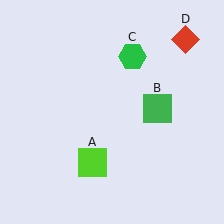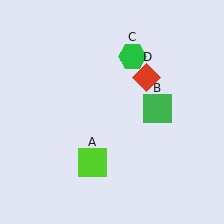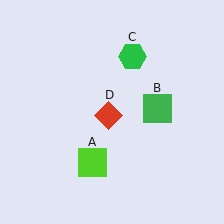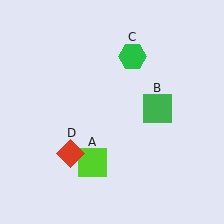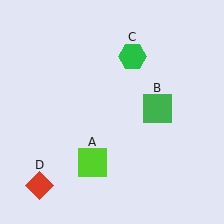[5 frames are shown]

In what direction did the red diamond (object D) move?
The red diamond (object D) moved down and to the left.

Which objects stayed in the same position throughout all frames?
Lime square (object A) and green square (object B) and green hexagon (object C) remained stationary.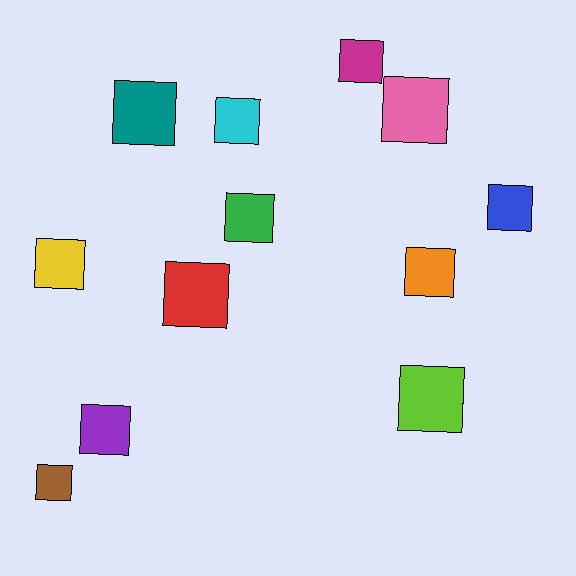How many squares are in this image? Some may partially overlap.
There are 12 squares.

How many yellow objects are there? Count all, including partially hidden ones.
There is 1 yellow object.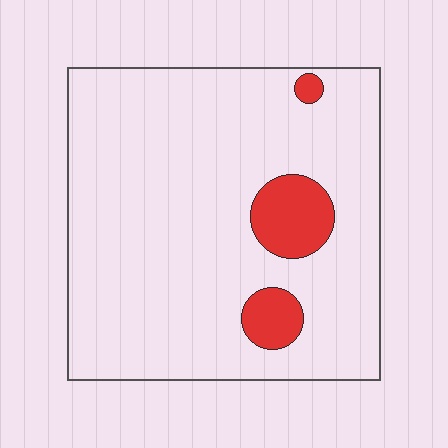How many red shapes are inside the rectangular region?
3.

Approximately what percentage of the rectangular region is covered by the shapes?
Approximately 10%.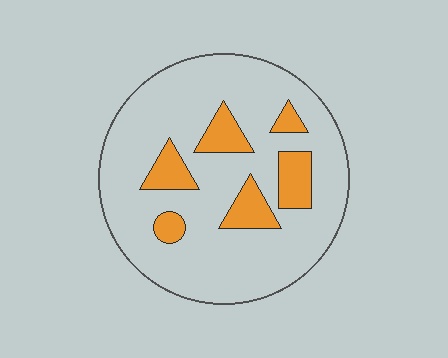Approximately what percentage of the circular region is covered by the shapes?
Approximately 15%.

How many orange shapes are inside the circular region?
6.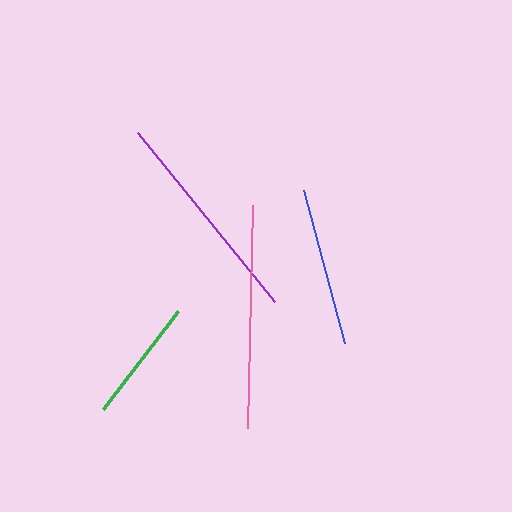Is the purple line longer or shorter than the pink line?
The pink line is longer than the purple line.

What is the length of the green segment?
The green segment is approximately 124 pixels long.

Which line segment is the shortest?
The green line is the shortest at approximately 124 pixels.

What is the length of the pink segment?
The pink segment is approximately 224 pixels long.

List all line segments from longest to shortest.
From longest to shortest: pink, purple, blue, green.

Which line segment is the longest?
The pink line is the longest at approximately 224 pixels.